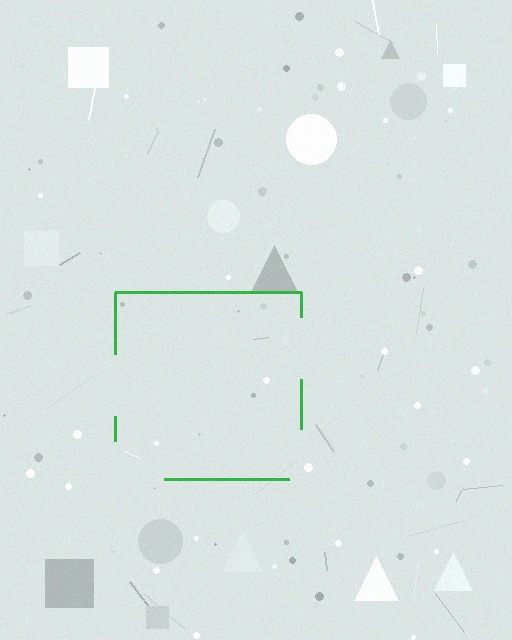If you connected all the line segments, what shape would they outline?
They would outline a square.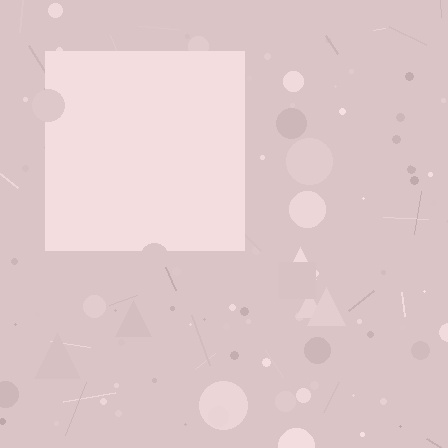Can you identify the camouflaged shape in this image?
The camouflaged shape is a square.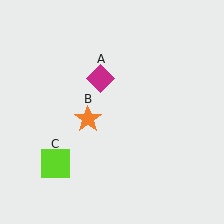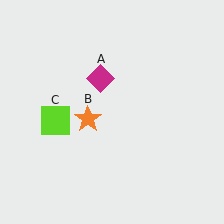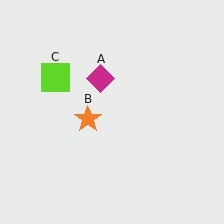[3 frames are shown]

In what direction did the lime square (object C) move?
The lime square (object C) moved up.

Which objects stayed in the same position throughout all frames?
Magenta diamond (object A) and orange star (object B) remained stationary.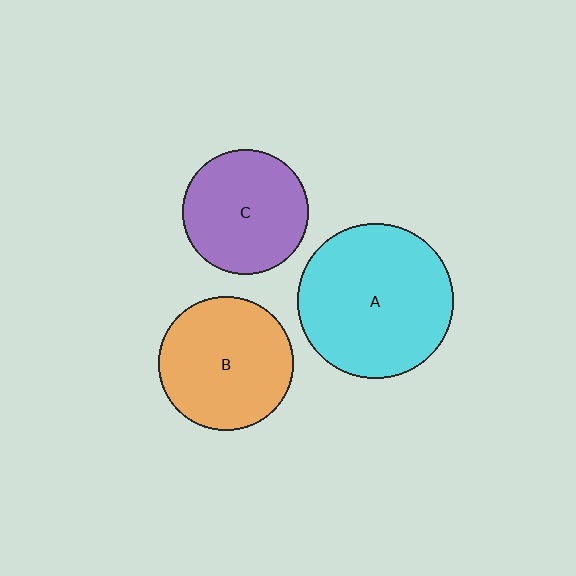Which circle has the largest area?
Circle A (cyan).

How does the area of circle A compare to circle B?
Approximately 1.3 times.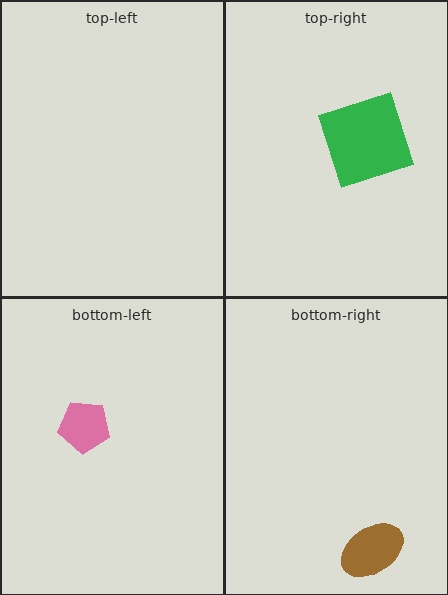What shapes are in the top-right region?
The green square.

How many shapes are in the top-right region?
1.